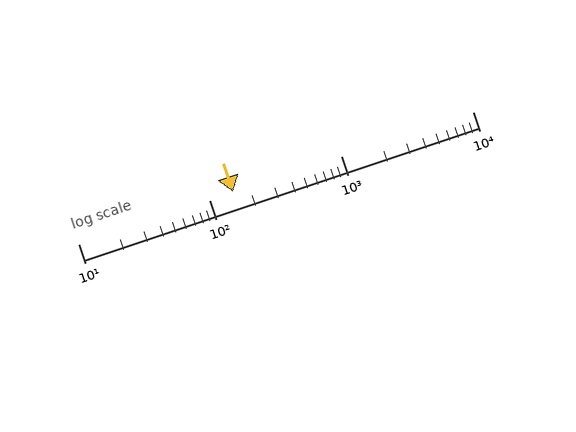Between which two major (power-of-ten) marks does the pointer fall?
The pointer is between 100 and 1000.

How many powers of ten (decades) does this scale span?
The scale spans 3 decades, from 10 to 10000.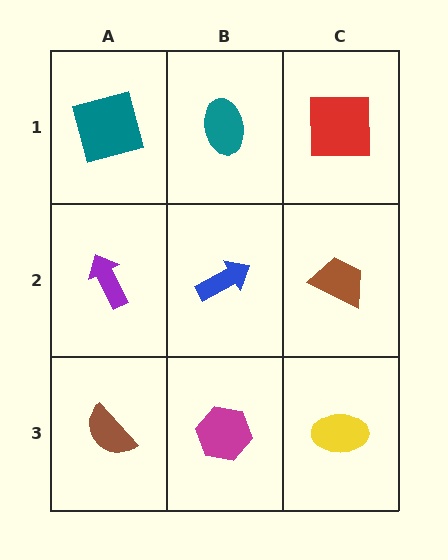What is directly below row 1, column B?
A blue arrow.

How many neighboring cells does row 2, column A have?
3.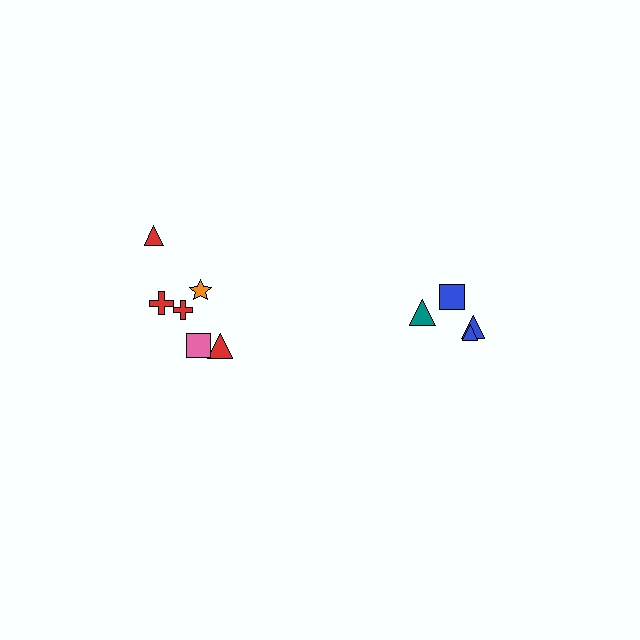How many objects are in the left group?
There are 6 objects.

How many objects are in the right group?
There are 4 objects.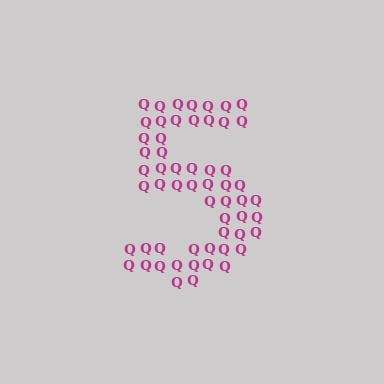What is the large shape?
The large shape is the digit 5.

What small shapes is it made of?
It is made of small letter Q's.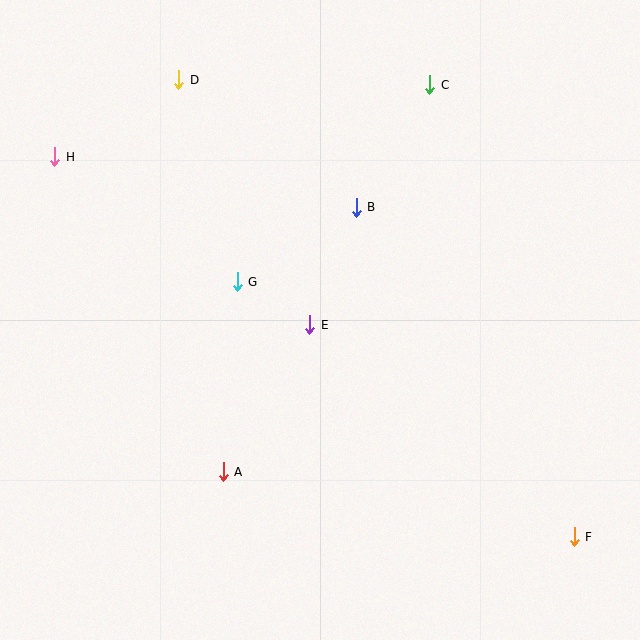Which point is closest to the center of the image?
Point E at (310, 325) is closest to the center.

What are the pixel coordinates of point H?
Point H is at (55, 157).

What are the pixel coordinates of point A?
Point A is at (223, 472).